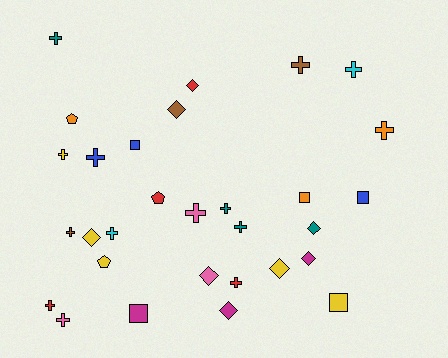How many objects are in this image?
There are 30 objects.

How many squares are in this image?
There are 5 squares.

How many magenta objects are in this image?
There are 3 magenta objects.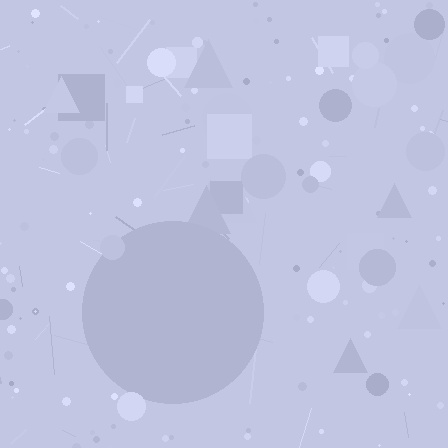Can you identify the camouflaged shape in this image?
The camouflaged shape is a circle.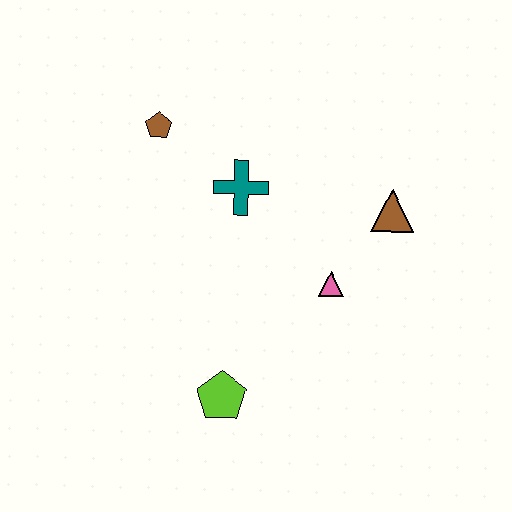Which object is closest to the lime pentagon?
The pink triangle is closest to the lime pentagon.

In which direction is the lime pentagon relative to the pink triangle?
The lime pentagon is below the pink triangle.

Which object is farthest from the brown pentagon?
The lime pentagon is farthest from the brown pentagon.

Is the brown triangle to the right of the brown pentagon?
Yes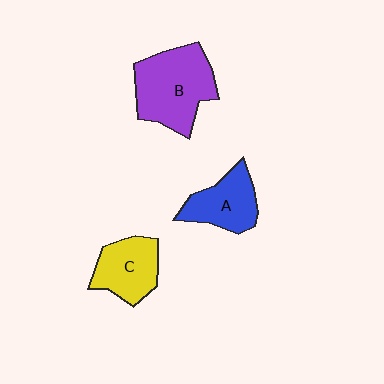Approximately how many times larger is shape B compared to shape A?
Approximately 1.6 times.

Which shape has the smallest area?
Shape A (blue).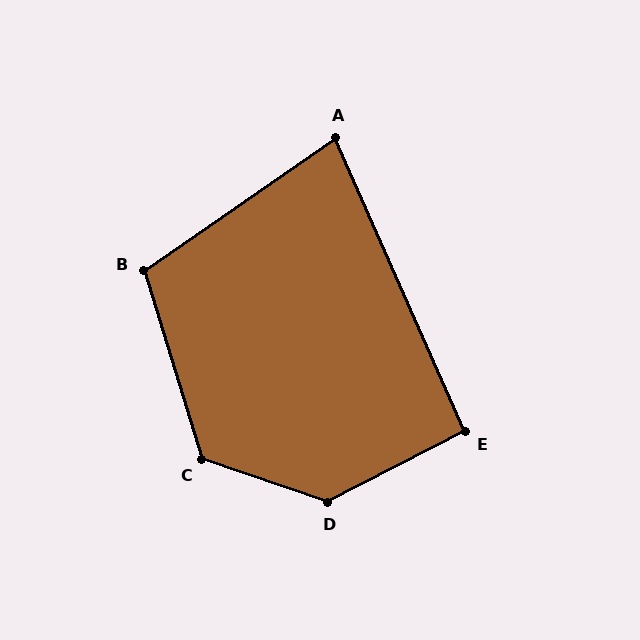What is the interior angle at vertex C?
Approximately 126 degrees (obtuse).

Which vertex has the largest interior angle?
D, at approximately 134 degrees.